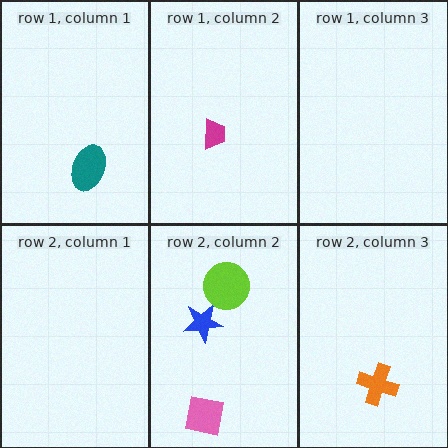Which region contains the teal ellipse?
The row 1, column 1 region.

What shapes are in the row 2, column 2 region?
The blue star, the pink square, the lime circle.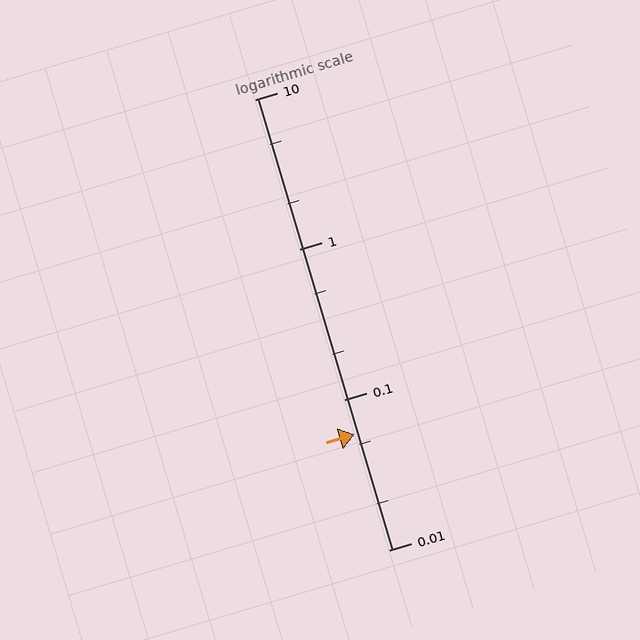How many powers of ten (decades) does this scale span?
The scale spans 3 decades, from 0.01 to 10.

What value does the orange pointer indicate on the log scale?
The pointer indicates approximately 0.059.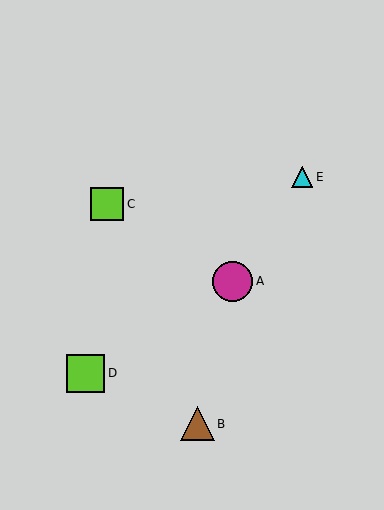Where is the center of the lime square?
The center of the lime square is at (85, 373).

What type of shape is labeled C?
Shape C is a lime square.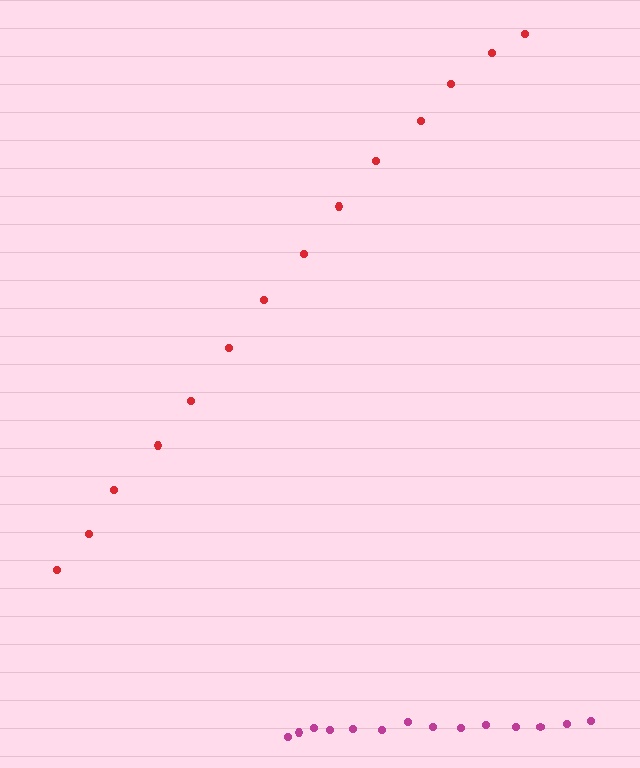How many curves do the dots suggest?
There are 2 distinct paths.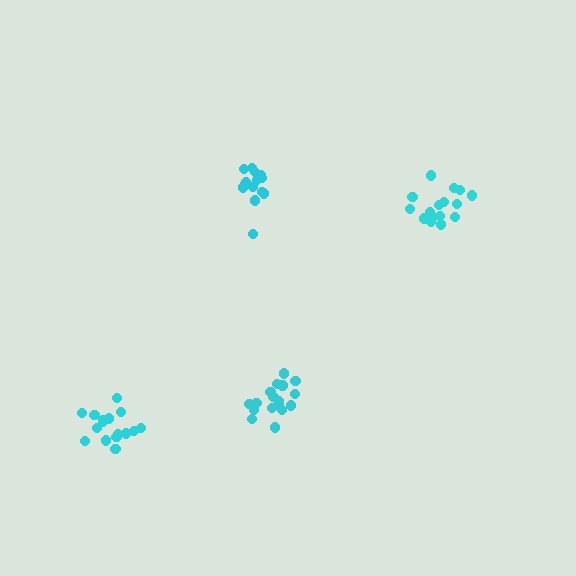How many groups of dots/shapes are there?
There are 4 groups.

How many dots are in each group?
Group 1: 16 dots, Group 2: 17 dots, Group 3: 14 dots, Group 4: 16 dots (63 total).